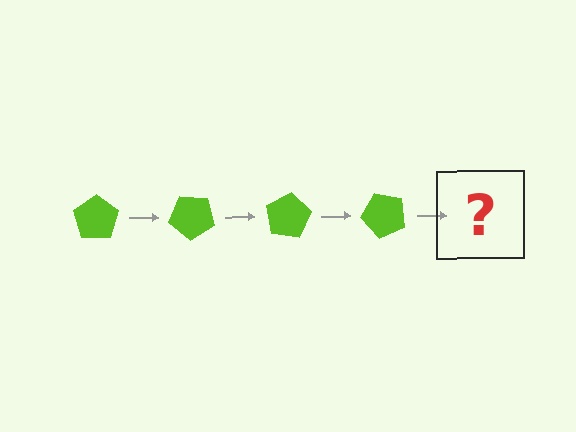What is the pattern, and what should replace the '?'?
The pattern is that the pentagon rotates 40 degrees each step. The '?' should be a lime pentagon rotated 160 degrees.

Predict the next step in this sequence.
The next step is a lime pentagon rotated 160 degrees.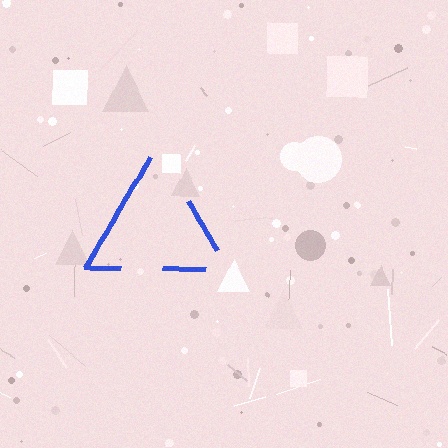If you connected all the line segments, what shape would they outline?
They would outline a triangle.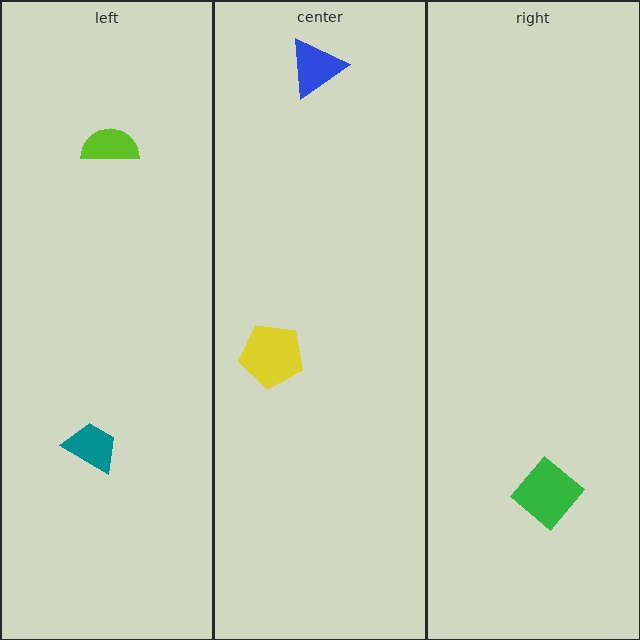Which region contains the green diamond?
The right region.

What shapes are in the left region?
The teal trapezoid, the lime semicircle.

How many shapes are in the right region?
1.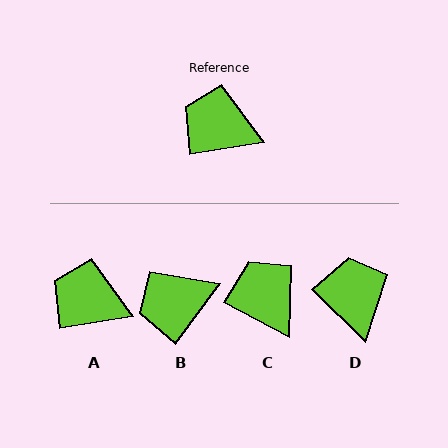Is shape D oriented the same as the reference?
No, it is off by about 54 degrees.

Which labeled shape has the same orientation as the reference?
A.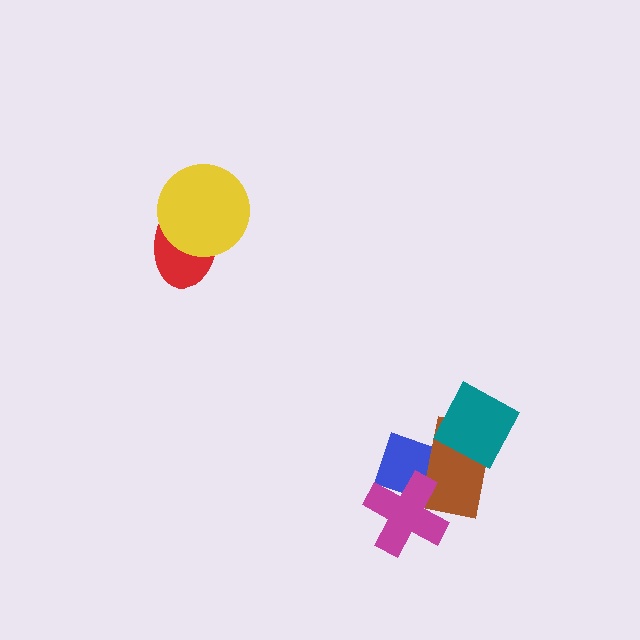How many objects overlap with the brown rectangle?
3 objects overlap with the brown rectangle.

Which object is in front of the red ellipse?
The yellow circle is in front of the red ellipse.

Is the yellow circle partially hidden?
No, no other shape covers it.